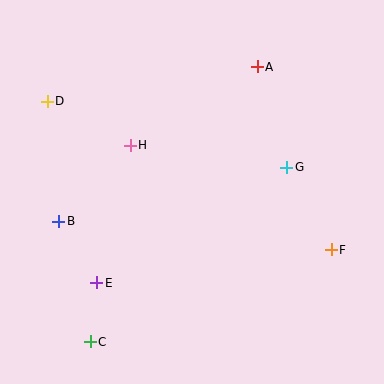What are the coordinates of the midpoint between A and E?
The midpoint between A and E is at (177, 175).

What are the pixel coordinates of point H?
Point H is at (130, 145).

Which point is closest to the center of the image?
Point H at (130, 145) is closest to the center.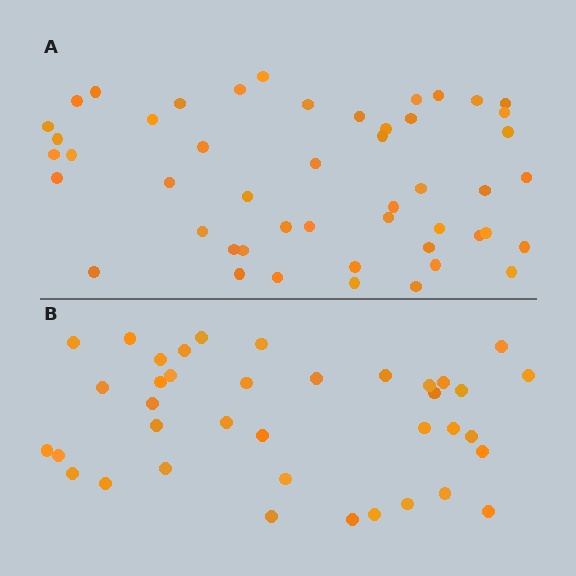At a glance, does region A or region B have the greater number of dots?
Region A (the top region) has more dots.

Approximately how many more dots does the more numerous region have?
Region A has roughly 12 or so more dots than region B.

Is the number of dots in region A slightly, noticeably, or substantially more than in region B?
Region A has noticeably more, but not dramatically so. The ratio is roughly 1.3 to 1.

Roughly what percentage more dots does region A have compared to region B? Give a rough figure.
About 30% more.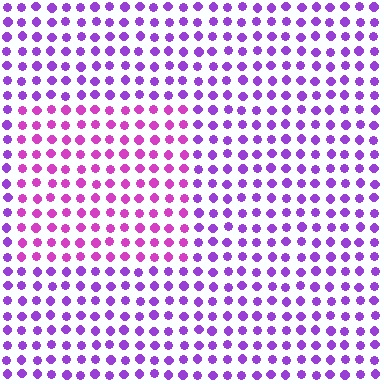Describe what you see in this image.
The image is filled with small purple elements in a uniform arrangement. A rectangle-shaped region is visible where the elements are tinted to a slightly different hue, forming a subtle color boundary.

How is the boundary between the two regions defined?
The boundary is defined purely by a slight shift in hue (about 31 degrees). Spacing, size, and orientation are identical on both sides.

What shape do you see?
I see a rectangle.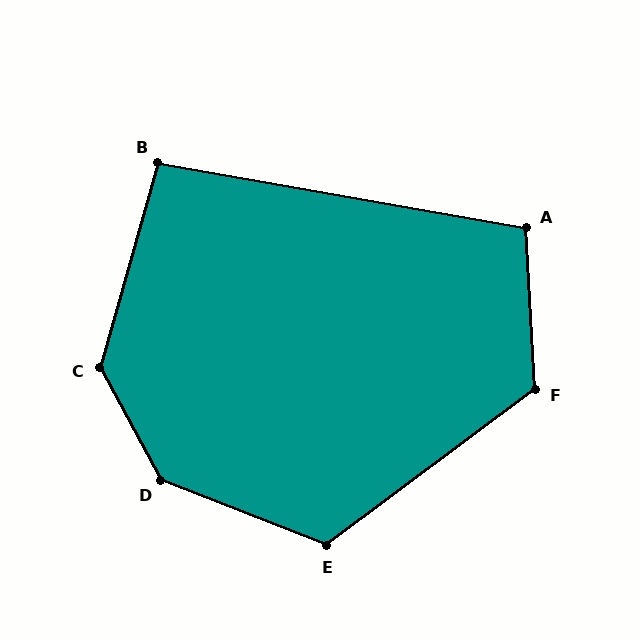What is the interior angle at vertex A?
Approximately 103 degrees (obtuse).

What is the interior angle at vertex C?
Approximately 135 degrees (obtuse).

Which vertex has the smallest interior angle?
B, at approximately 96 degrees.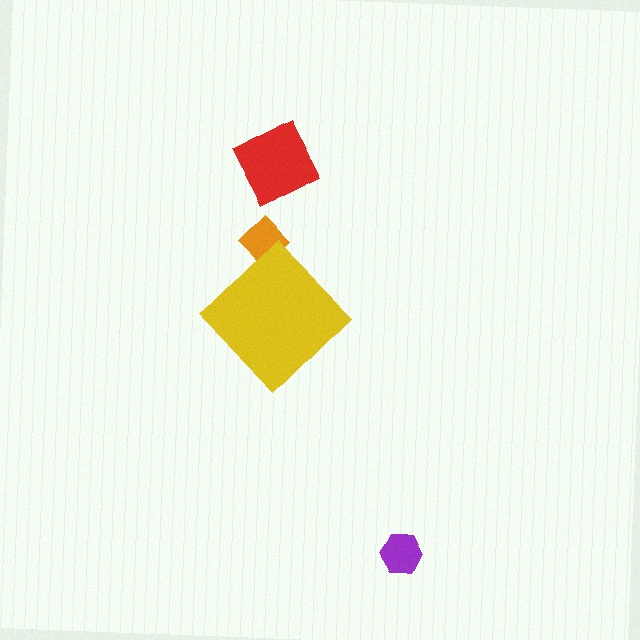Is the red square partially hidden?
No, the red square is fully visible.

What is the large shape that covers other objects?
A yellow diamond.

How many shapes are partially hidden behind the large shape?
1 shape is partially hidden.